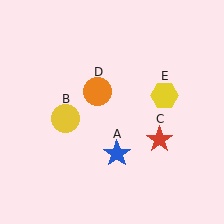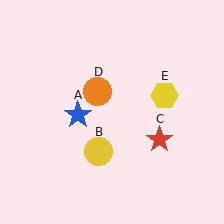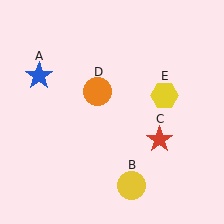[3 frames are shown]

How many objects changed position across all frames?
2 objects changed position: blue star (object A), yellow circle (object B).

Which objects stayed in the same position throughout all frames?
Red star (object C) and orange circle (object D) and yellow hexagon (object E) remained stationary.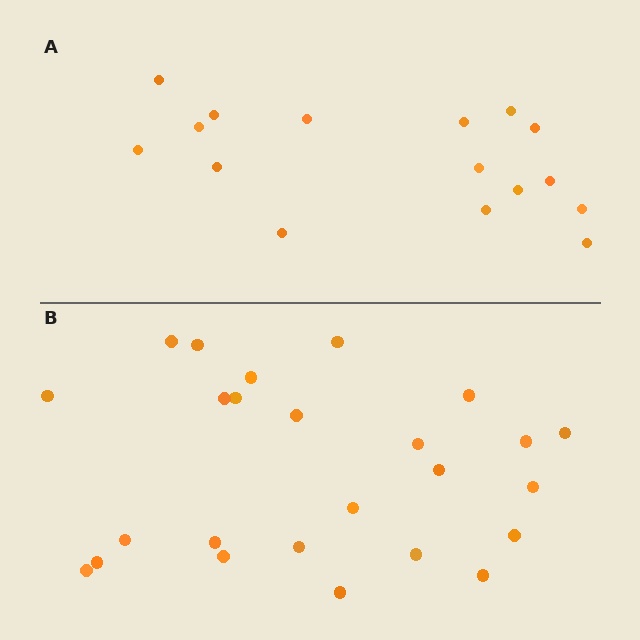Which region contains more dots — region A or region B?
Region B (the bottom region) has more dots.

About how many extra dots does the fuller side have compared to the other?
Region B has roughly 8 or so more dots than region A.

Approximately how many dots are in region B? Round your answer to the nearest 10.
About 20 dots. (The exact count is 25, which rounds to 20.)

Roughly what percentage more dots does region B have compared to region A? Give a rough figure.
About 55% more.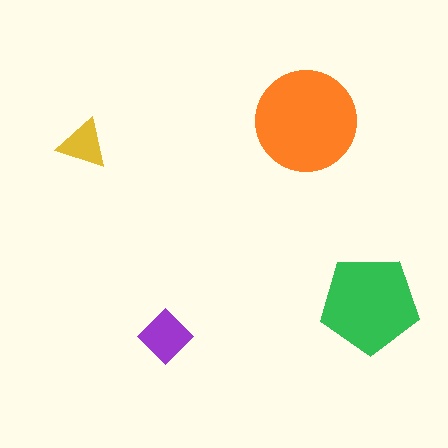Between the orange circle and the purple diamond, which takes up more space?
The orange circle.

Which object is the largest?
The orange circle.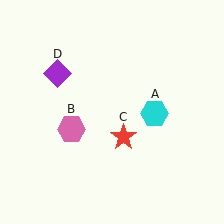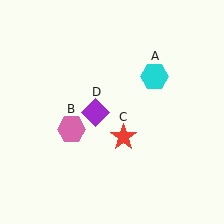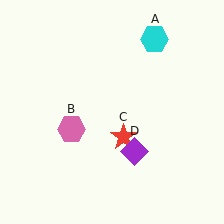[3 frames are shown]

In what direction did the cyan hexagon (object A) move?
The cyan hexagon (object A) moved up.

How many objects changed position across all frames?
2 objects changed position: cyan hexagon (object A), purple diamond (object D).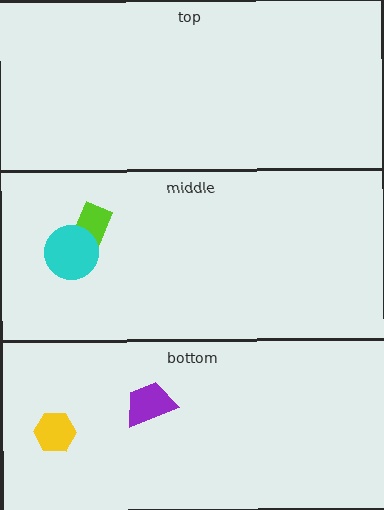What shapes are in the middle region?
The lime rectangle, the cyan circle.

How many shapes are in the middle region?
2.